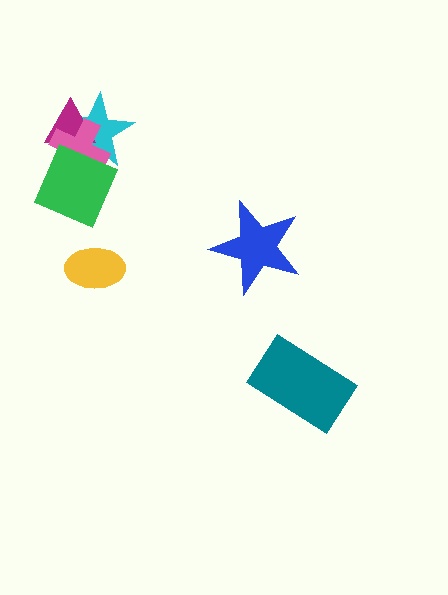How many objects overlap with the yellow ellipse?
0 objects overlap with the yellow ellipse.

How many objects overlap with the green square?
2 objects overlap with the green square.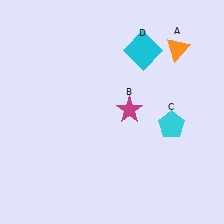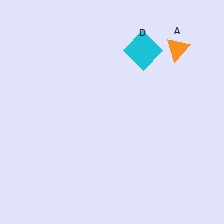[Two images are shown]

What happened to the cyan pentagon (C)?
The cyan pentagon (C) was removed in Image 2. It was in the bottom-right area of Image 1.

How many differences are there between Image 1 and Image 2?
There are 2 differences between the two images.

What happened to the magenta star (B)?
The magenta star (B) was removed in Image 2. It was in the top-right area of Image 1.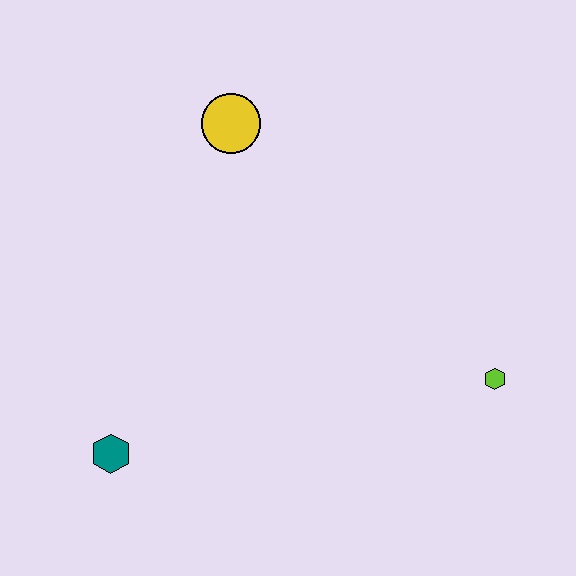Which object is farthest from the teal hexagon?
The lime hexagon is farthest from the teal hexagon.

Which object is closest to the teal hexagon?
The yellow circle is closest to the teal hexagon.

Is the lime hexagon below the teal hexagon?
No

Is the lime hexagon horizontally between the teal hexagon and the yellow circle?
No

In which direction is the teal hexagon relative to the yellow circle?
The teal hexagon is below the yellow circle.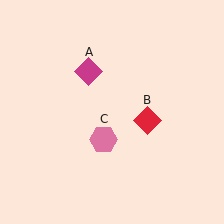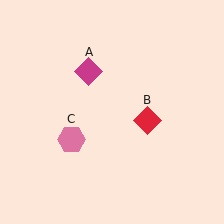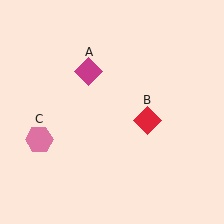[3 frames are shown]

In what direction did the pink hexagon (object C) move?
The pink hexagon (object C) moved left.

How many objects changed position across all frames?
1 object changed position: pink hexagon (object C).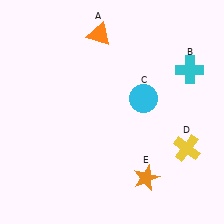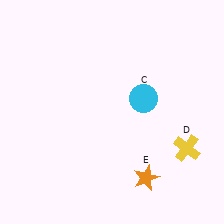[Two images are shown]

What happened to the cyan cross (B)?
The cyan cross (B) was removed in Image 2. It was in the top-right area of Image 1.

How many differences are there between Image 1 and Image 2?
There are 2 differences between the two images.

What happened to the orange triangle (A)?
The orange triangle (A) was removed in Image 2. It was in the top-left area of Image 1.